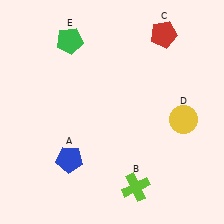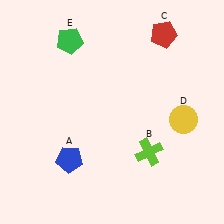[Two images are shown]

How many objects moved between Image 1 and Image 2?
1 object moved between the two images.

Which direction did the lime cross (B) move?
The lime cross (B) moved up.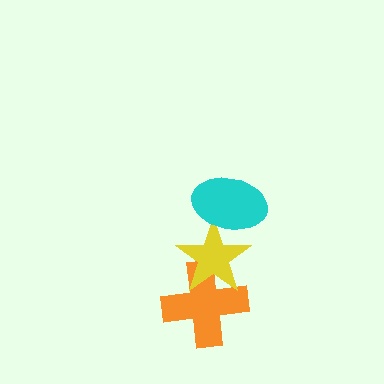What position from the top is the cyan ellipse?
The cyan ellipse is 1st from the top.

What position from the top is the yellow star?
The yellow star is 2nd from the top.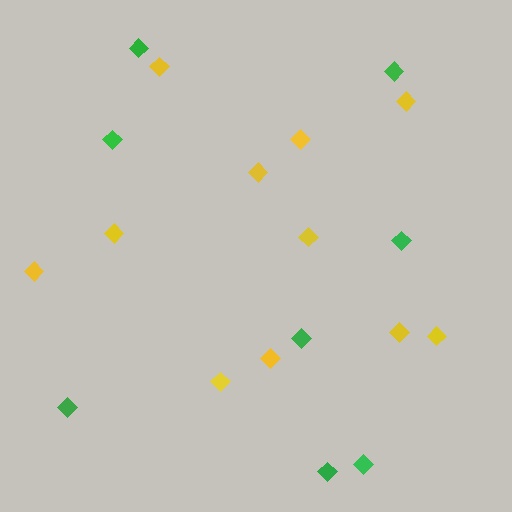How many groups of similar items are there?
There are 2 groups: one group of yellow diamonds (11) and one group of green diamonds (8).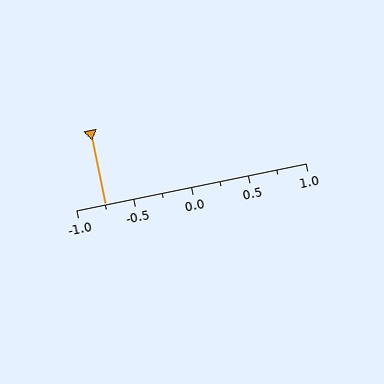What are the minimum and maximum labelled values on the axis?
The axis runs from -1.0 to 1.0.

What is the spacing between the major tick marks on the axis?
The major ticks are spaced 0.5 apart.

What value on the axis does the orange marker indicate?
The marker indicates approximately -0.75.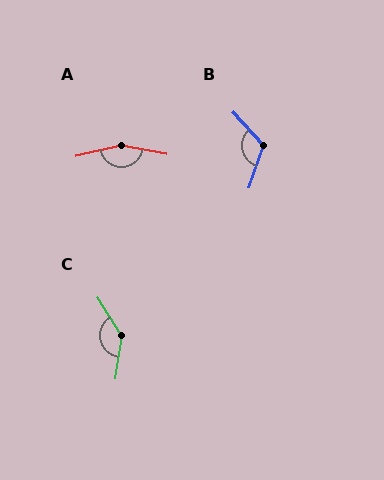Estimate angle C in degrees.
Approximately 139 degrees.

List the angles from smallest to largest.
B (119°), C (139°), A (157°).